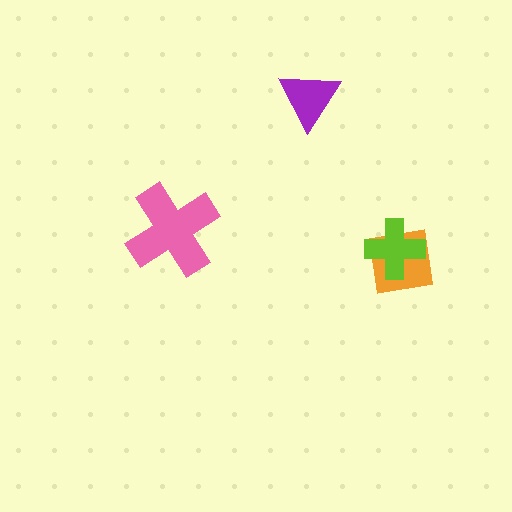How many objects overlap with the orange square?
1 object overlaps with the orange square.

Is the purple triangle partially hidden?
No, no other shape covers it.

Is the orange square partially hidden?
Yes, it is partially covered by another shape.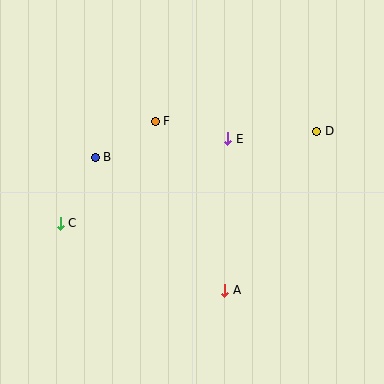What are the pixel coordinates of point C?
Point C is at (60, 224).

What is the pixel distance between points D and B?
The distance between D and B is 223 pixels.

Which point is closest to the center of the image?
Point E at (228, 139) is closest to the center.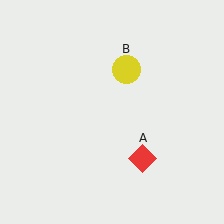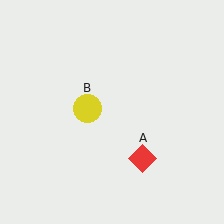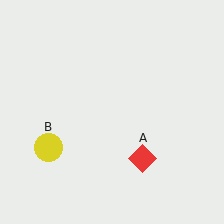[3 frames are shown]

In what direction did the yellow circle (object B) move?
The yellow circle (object B) moved down and to the left.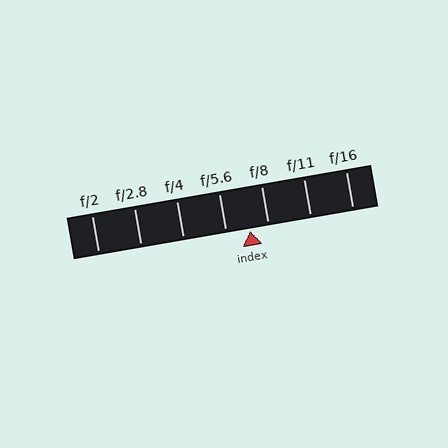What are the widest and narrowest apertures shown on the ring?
The widest aperture shown is f/2 and the narrowest is f/16.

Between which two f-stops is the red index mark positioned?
The index mark is between f/5.6 and f/8.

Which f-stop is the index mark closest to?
The index mark is closest to f/8.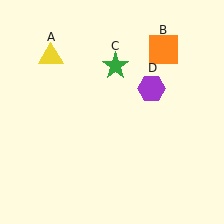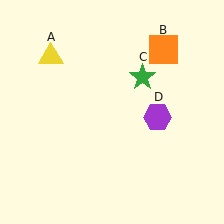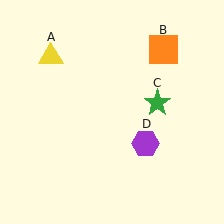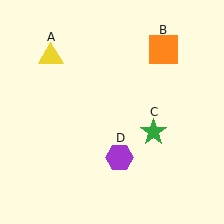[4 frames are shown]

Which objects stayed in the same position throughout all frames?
Yellow triangle (object A) and orange square (object B) remained stationary.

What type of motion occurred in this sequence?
The green star (object C), purple hexagon (object D) rotated clockwise around the center of the scene.